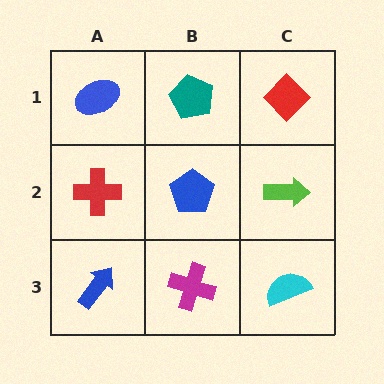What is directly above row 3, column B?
A blue pentagon.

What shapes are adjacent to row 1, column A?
A red cross (row 2, column A), a teal pentagon (row 1, column B).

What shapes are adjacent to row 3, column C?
A lime arrow (row 2, column C), a magenta cross (row 3, column B).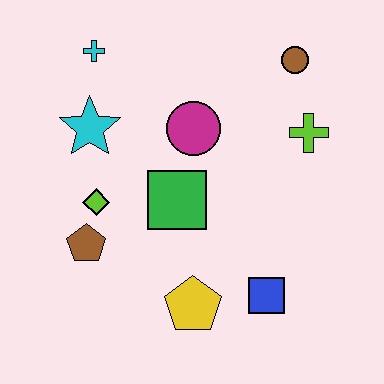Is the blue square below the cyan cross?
Yes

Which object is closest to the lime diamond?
The brown pentagon is closest to the lime diamond.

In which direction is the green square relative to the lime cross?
The green square is to the left of the lime cross.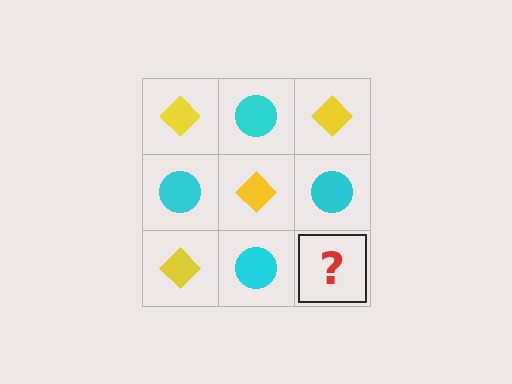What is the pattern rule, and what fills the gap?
The rule is that it alternates yellow diamond and cyan circle in a checkerboard pattern. The gap should be filled with a yellow diamond.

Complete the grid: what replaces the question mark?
The question mark should be replaced with a yellow diamond.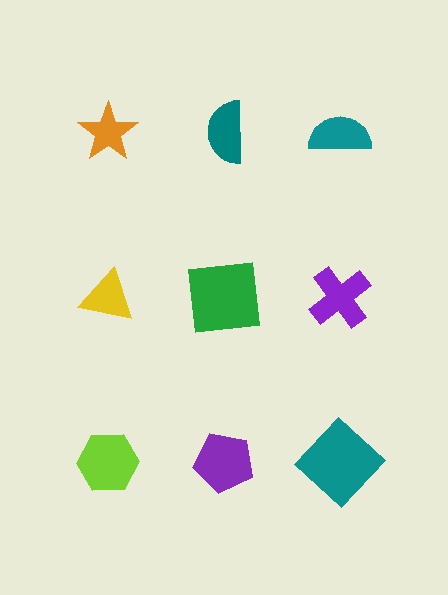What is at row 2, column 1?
A yellow triangle.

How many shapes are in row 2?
3 shapes.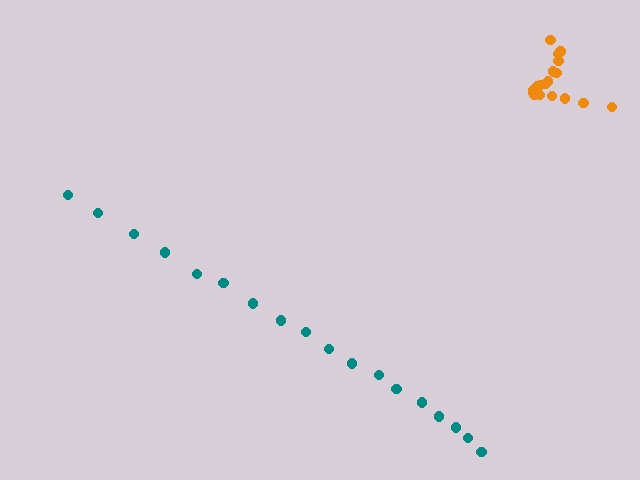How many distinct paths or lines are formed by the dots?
There are 2 distinct paths.